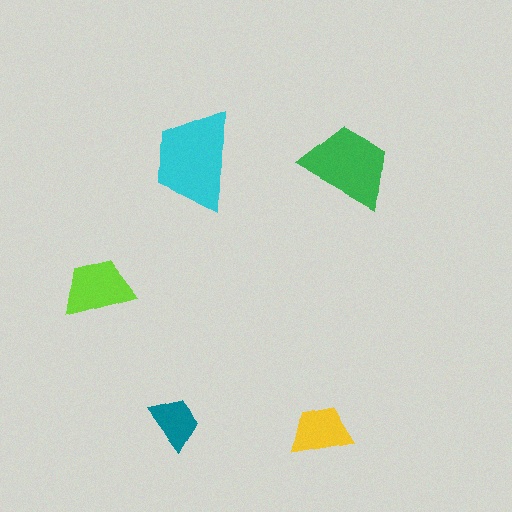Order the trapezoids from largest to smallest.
the cyan one, the green one, the lime one, the yellow one, the teal one.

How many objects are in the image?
There are 5 objects in the image.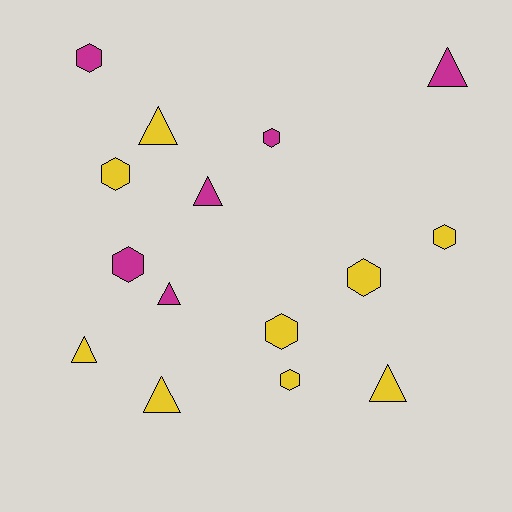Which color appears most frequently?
Yellow, with 9 objects.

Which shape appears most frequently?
Hexagon, with 8 objects.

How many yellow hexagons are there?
There are 5 yellow hexagons.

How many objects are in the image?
There are 15 objects.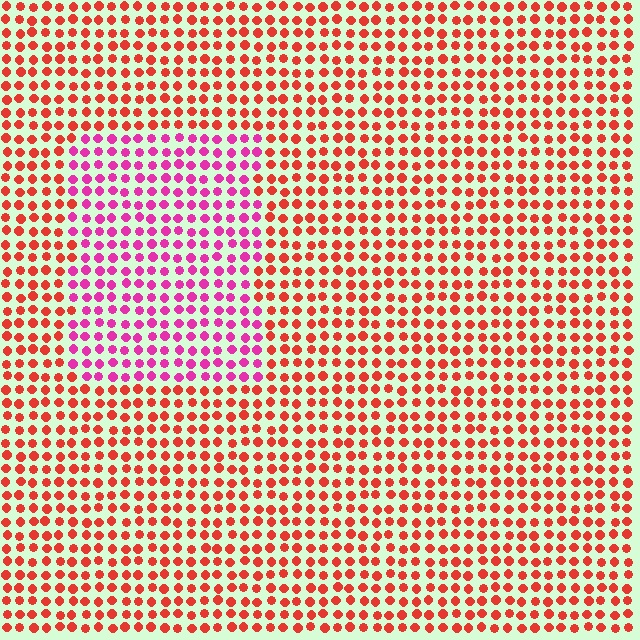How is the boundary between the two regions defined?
The boundary is defined purely by a slight shift in hue (about 44 degrees). Spacing, size, and orientation are identical on both sides.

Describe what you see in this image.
The image is filled with small red elements in a uniform arrangement. A rectangle-shaped region is visible where the elements are tinted to a slightly different hue, forming a subtle color boundary.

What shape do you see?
I see a rectangle.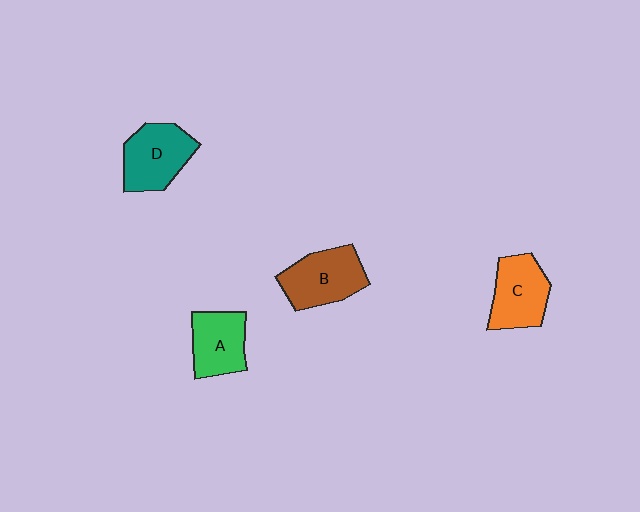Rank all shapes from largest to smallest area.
From largest to smallest: B (brown), D (teal), C (orange), A (green).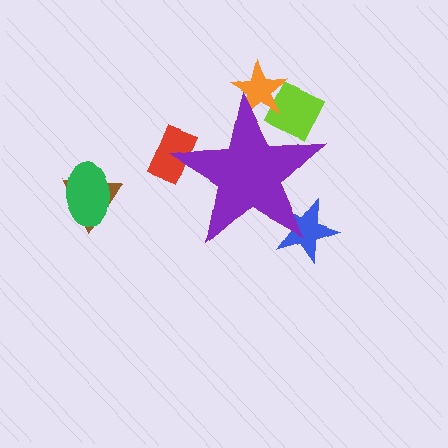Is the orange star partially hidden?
Yes, the orange star is partially hidden behind the purple star.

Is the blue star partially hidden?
Yes, the blue star is partially hidden behind the purple star.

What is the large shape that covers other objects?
A purple star.